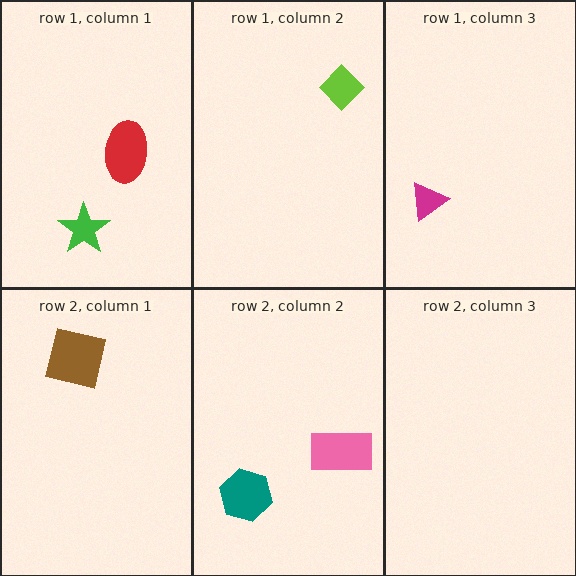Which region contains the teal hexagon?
The row 2, column 2 region.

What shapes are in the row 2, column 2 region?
The pink rectangle, the teal hexagon.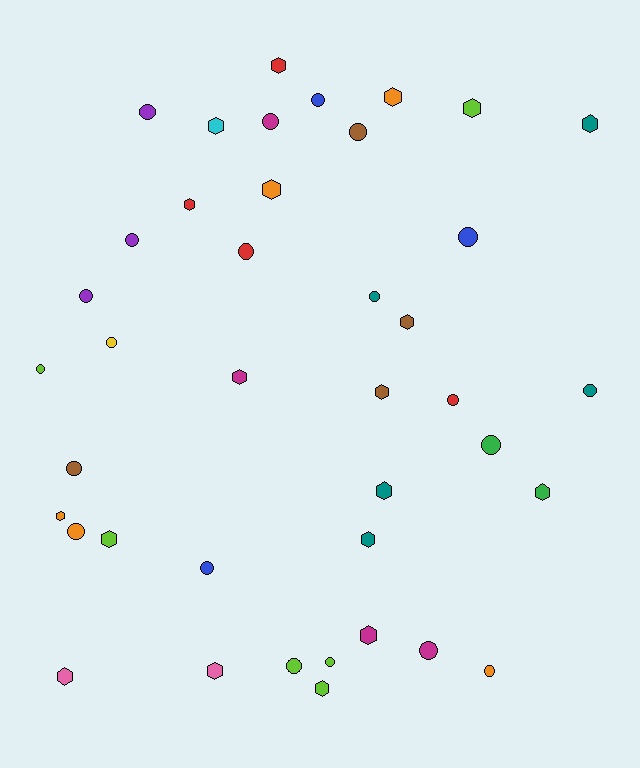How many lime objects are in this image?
There are 6 lime objects.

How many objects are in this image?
There are 40 objects.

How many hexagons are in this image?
There are 19 hexagons.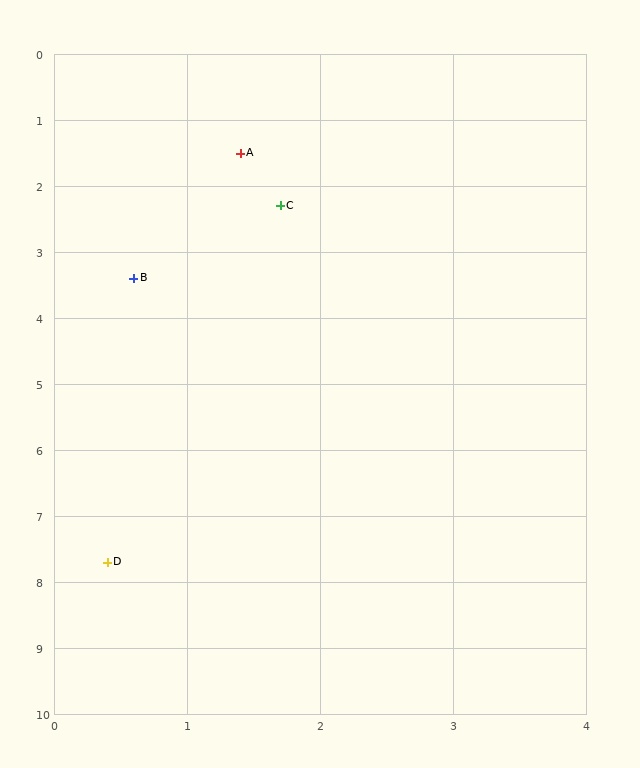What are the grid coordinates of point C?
Point C is at approximately (1.7, 2.3).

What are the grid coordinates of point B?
Point B is at approximately (0.6, 3.4).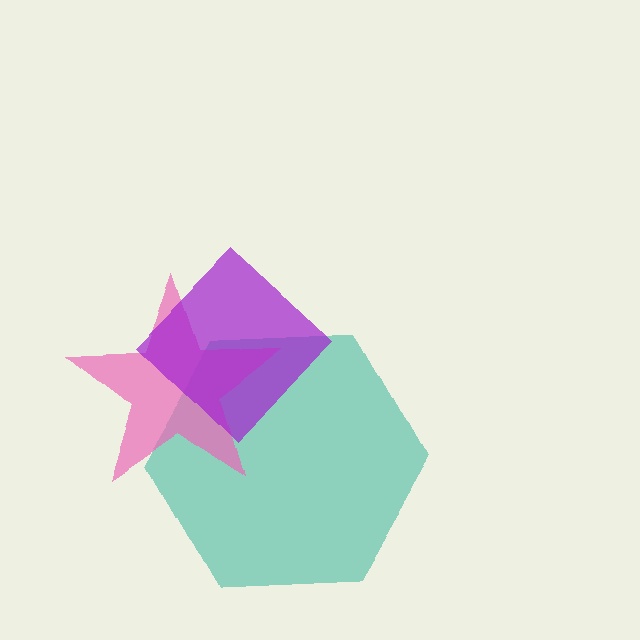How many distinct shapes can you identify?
There are 3 distinct shapes: a teal hexagon, a pink star, a purple diamond.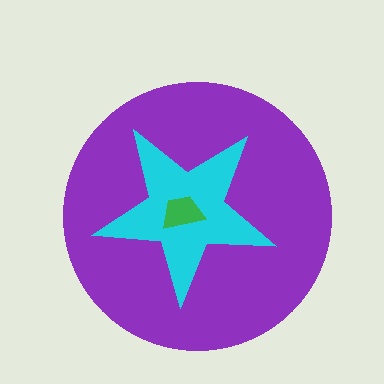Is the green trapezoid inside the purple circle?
Yes.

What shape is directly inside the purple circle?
The cyan star.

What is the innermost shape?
The green trapezoid.